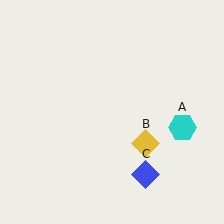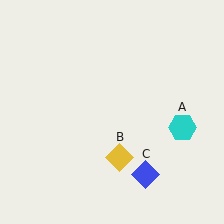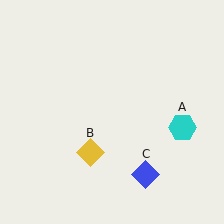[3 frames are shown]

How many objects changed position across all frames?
1 object changed position: yellow diamond (object B).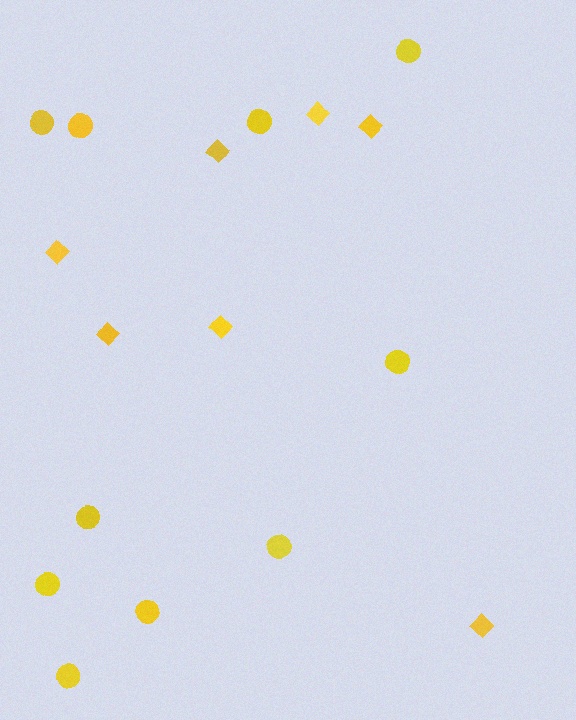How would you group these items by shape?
There are 2 groups: one group of diamonds (7) and one group of circles (10).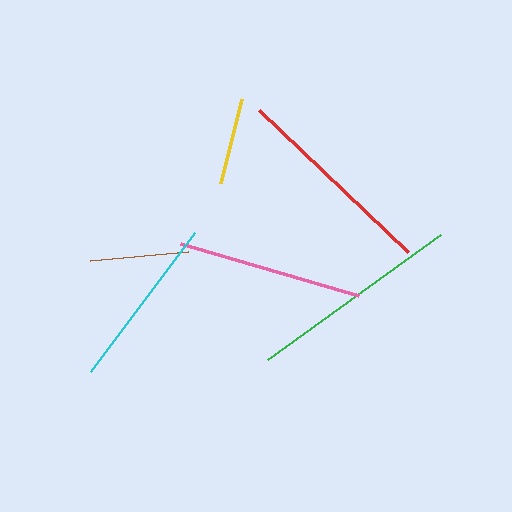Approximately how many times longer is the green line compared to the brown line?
The green line is approximately 2.2 times the length of the brown line.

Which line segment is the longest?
The green line is the longest at approximately 214 pixels.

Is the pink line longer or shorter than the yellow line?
The pink line is longer than the yellow line.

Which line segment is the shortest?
The yellow line is the shortest at approximately 86 pixels.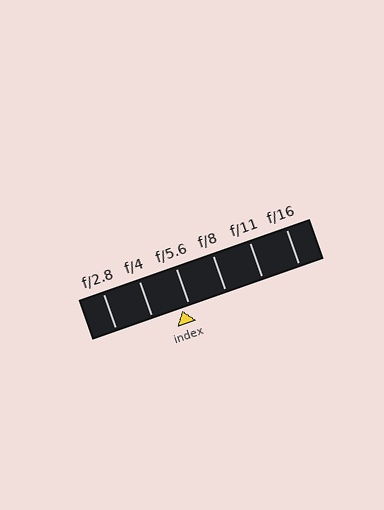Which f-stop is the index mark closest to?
The index mark is closest to f/5.6.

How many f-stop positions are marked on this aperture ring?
There are 6 f-stop positions marked.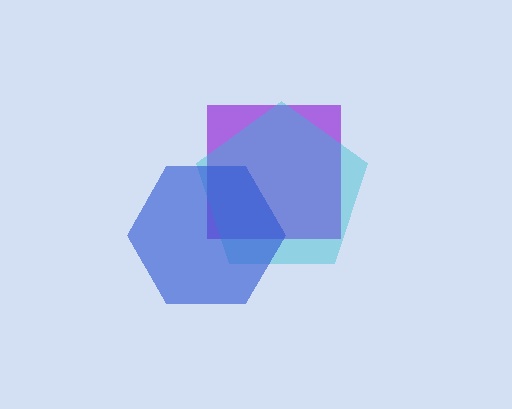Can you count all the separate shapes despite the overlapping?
Yes, there are 3 separate shapes.